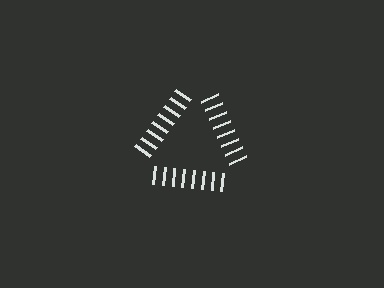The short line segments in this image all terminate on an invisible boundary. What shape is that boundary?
An illusory triangle — the line segments terminate on its edges but no continuous stroke is drawn.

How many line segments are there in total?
24 — 8 along each of the 3 edges.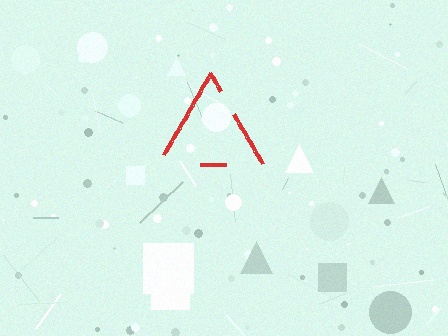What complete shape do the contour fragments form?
The contour fragments form a triangle.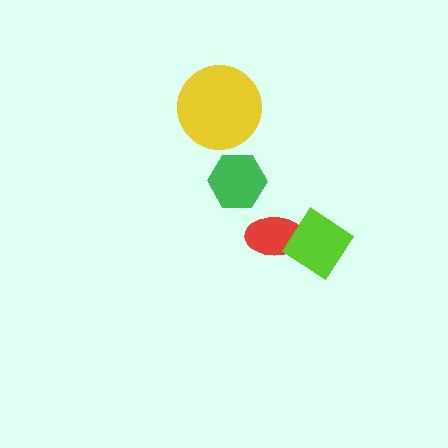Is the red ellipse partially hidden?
Yes, it is partially covered by another shape.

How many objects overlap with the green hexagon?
0 objects overlap with the green hexagon.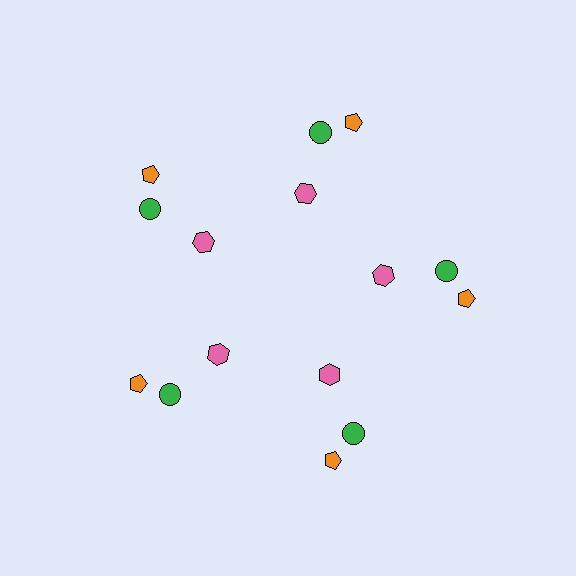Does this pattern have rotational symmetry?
Yes, this pattern has 5-fold rotational symmetry. It looks the same after rotating 72 degrees around the center.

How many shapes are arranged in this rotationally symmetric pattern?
There are 15 shapes, arranged in 5 groups of 3.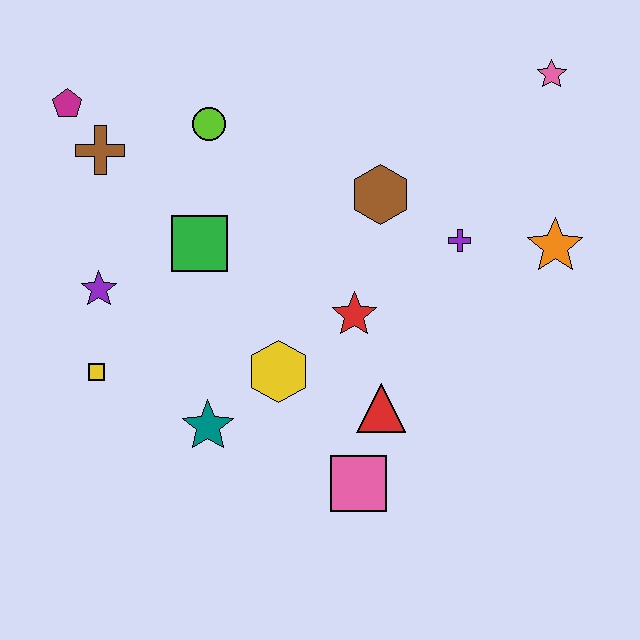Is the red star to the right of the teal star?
Yes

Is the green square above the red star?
Yes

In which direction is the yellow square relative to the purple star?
The yellow square is below the purple star.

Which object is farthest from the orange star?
The magenta pentagon is farthest from the orange star.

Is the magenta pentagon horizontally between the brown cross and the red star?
No